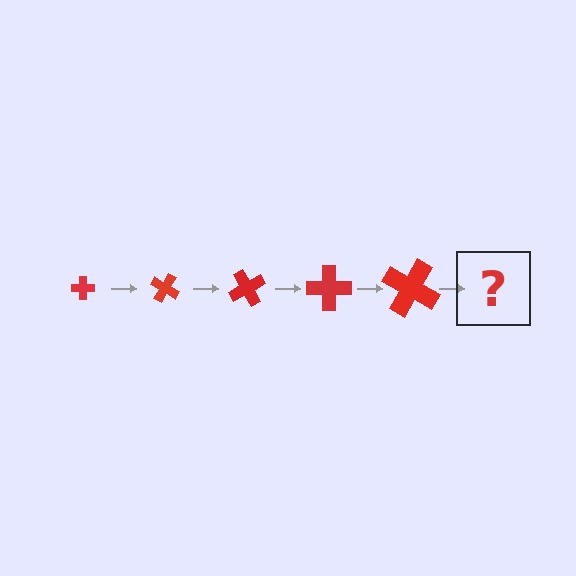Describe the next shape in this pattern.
It should be a cross, larger than the previous one and rotated 150 degrees from the start.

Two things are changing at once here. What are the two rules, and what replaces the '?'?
The two rules are that the cross grows larger each step and it rotates 30 degrees each step. The '?' should be a cross, larger than the previous one and rotated 150 degrees from the start.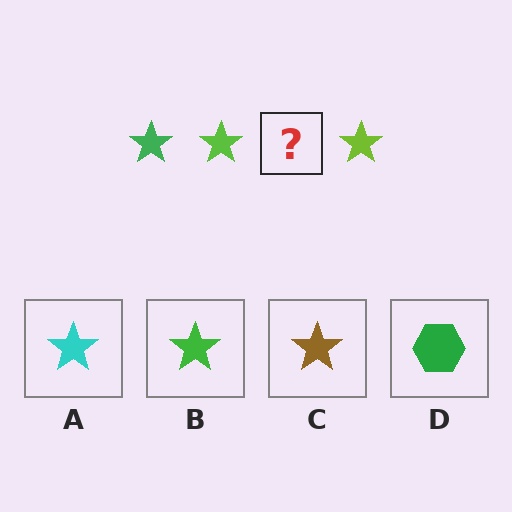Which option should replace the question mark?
Option B.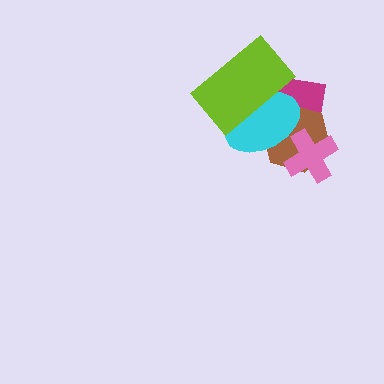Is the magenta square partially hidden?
Yes, it is partially covered by another shape.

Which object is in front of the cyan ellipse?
The lime rectangle is in front of the cyan ellipse.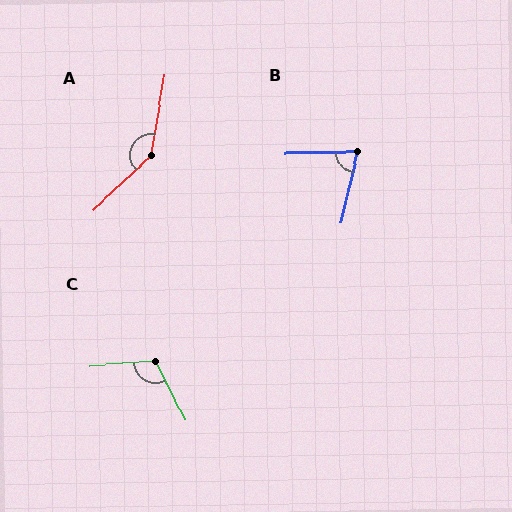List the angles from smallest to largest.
B (76°), C (111°), A (143°).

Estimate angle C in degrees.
Approximately 111 degrees.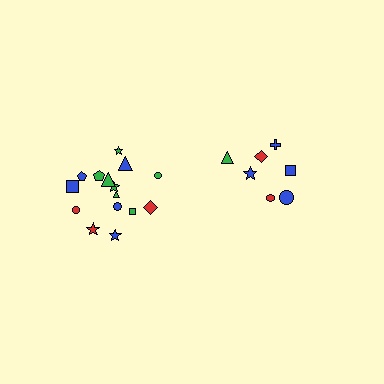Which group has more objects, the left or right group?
The left group.